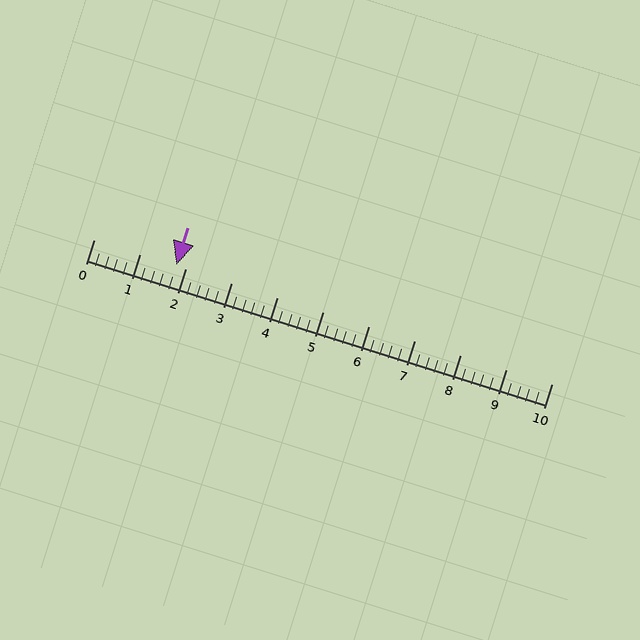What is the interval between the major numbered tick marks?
The major tick marks are spaced 1 units apart.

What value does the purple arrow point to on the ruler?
The purple arrow points to approximately 1.8.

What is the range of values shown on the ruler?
The ruler shows values from 0 to 10.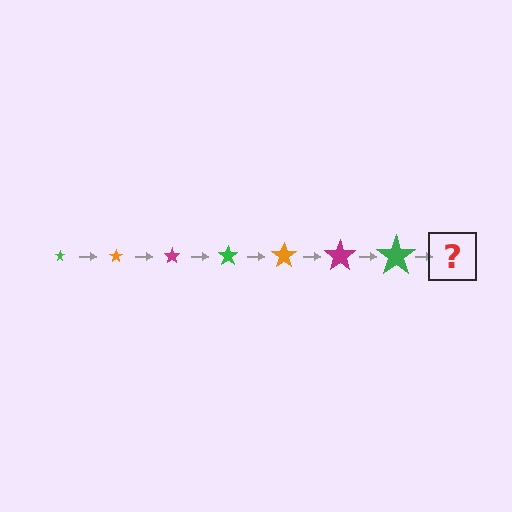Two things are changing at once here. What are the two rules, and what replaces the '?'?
The two rules are that the star grows larger each step and the color cycles through green, orange, and magenta. The '?' should be an orange star, larger than the previous one.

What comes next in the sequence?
The next element should be an orange star, larger than the previous one.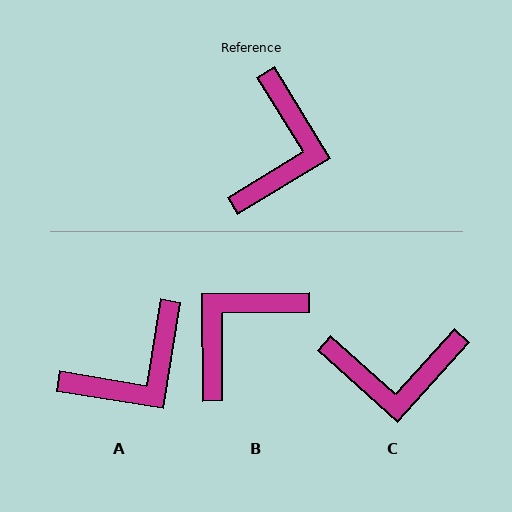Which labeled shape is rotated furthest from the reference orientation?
B, about 149 degrees away.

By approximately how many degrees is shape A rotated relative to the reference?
Approximately 41 degrees clockwise.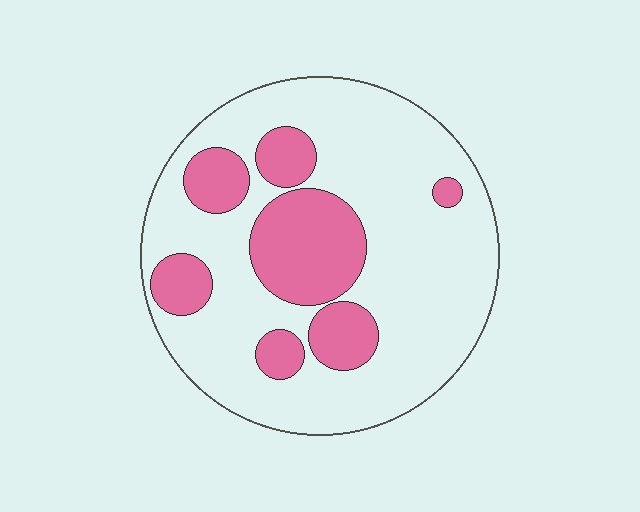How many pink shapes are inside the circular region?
7.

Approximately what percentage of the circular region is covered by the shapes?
Approximately 25%.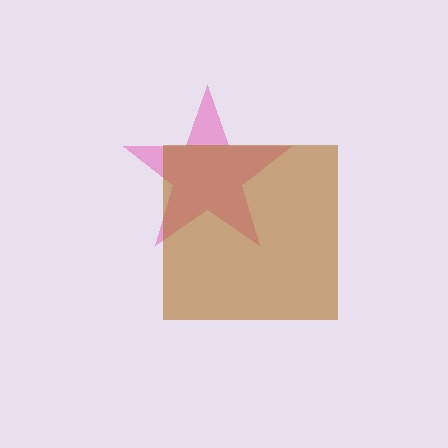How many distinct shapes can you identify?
There are 2 distinct shapes: a pink star, a brown square.